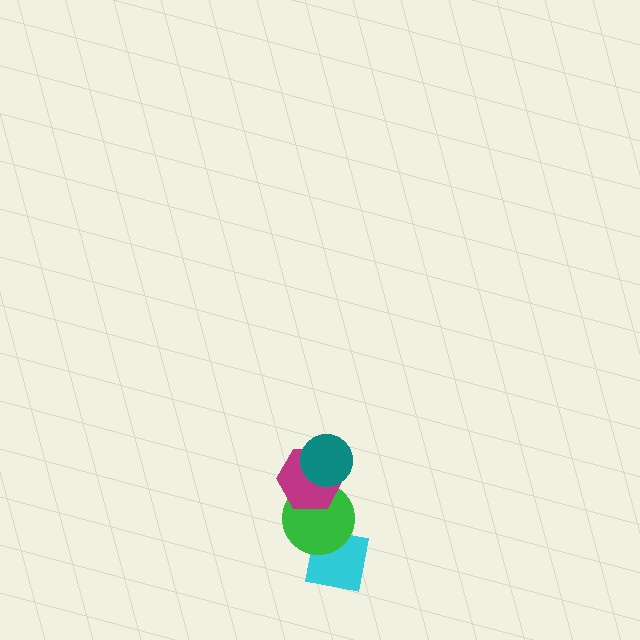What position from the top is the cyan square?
The cyan square is 4th from the top.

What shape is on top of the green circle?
The magenta hexagon is on top of the green circle.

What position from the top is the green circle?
The green circle is 3rd from the top.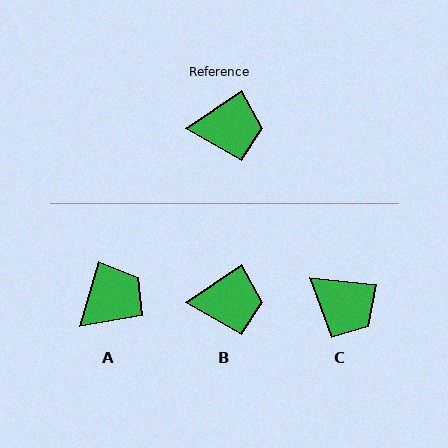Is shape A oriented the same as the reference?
No, it is off by about 40 degrees.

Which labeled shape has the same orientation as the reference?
B.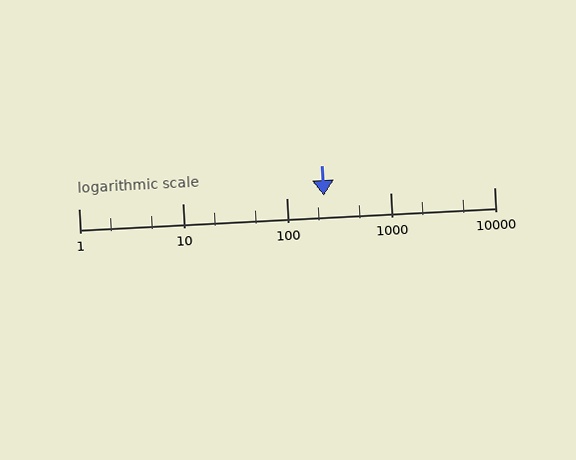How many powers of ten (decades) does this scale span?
The scale spans 4 decades, from 1 to 10000.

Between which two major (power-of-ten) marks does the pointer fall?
The pointer is between 100 and 1000.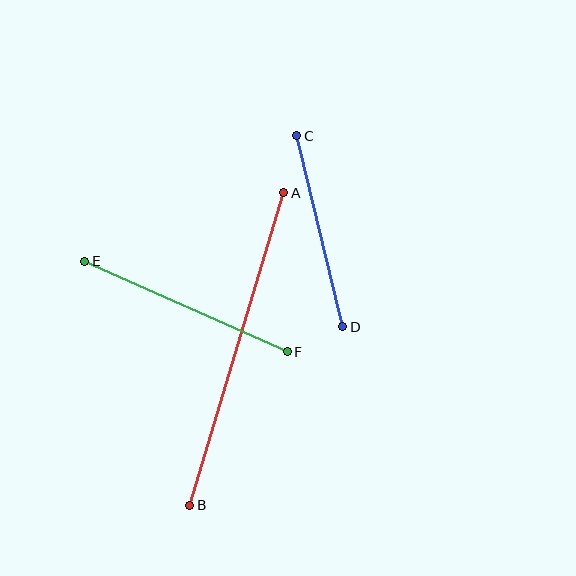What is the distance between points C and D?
The distance is approximately 196 pixels.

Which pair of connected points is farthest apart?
Points A and B are farthest apart.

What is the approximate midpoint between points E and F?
The midpoint is at approximately (186, 306) pixels.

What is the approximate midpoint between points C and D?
The midpoint is at approximately (320, 231) pixels.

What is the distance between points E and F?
The distance is approximately 222 pixels.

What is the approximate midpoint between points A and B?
The midpoint is at approximately (237, 349) pixels.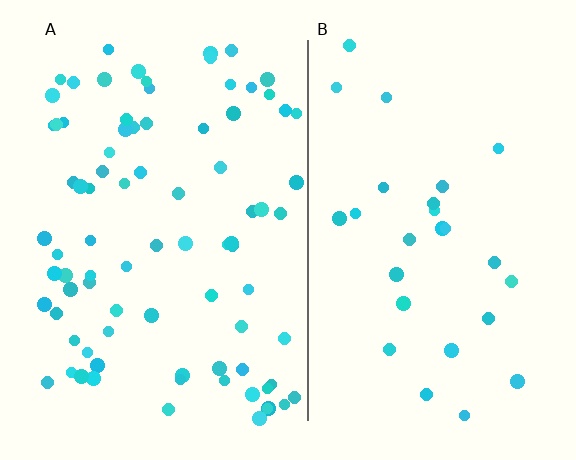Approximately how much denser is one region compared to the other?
Approximately 3.1× — region A over region B.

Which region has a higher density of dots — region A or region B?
A (the left).